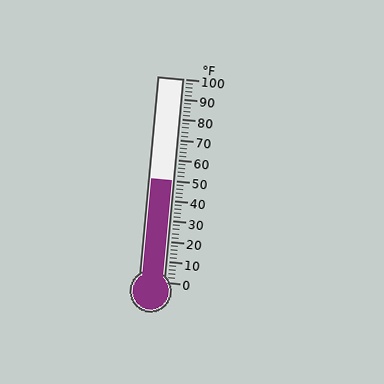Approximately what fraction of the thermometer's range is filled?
The thermometer is filled to approximately 50% of its range.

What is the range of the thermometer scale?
The thermometer scale ranges from 0°F to 100°F.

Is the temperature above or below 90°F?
The temperature is below 90°F.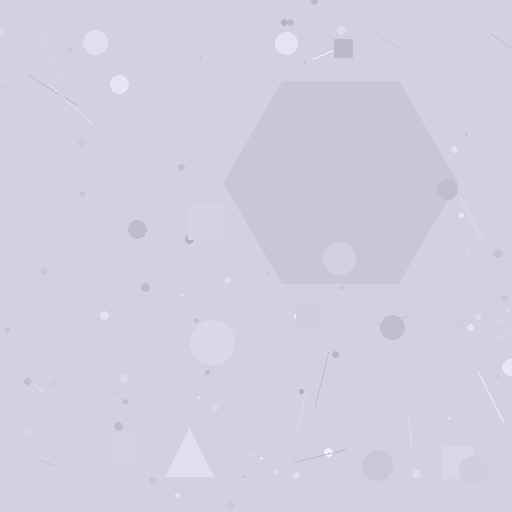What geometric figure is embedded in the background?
A hexagon is embedded in the background.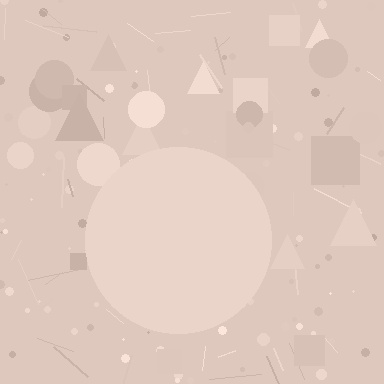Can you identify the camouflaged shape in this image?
The camouflaged shape is a circle.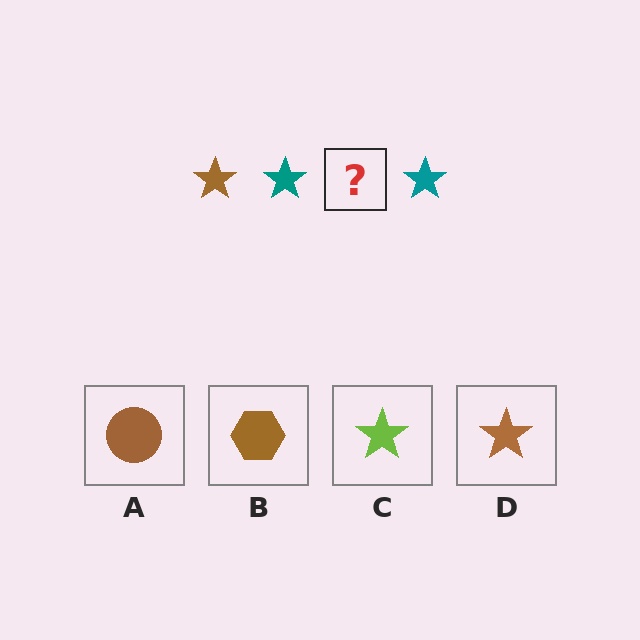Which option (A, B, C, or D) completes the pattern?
D.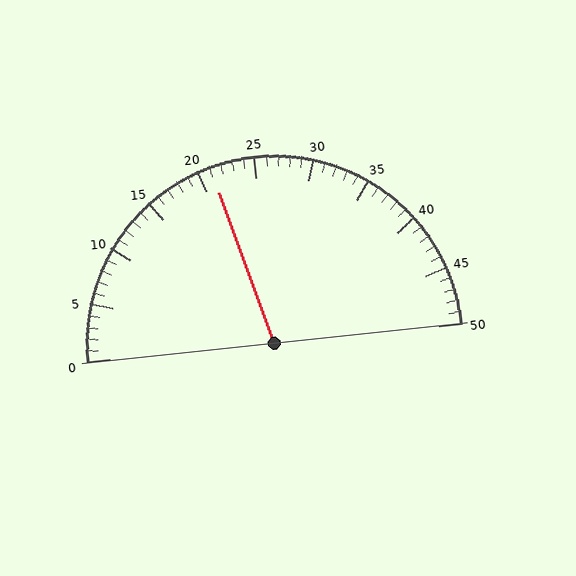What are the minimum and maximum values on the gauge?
The gauge ranges from 0 to 50.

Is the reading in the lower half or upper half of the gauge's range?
The reading is in the lower half of the range (0 to 50).